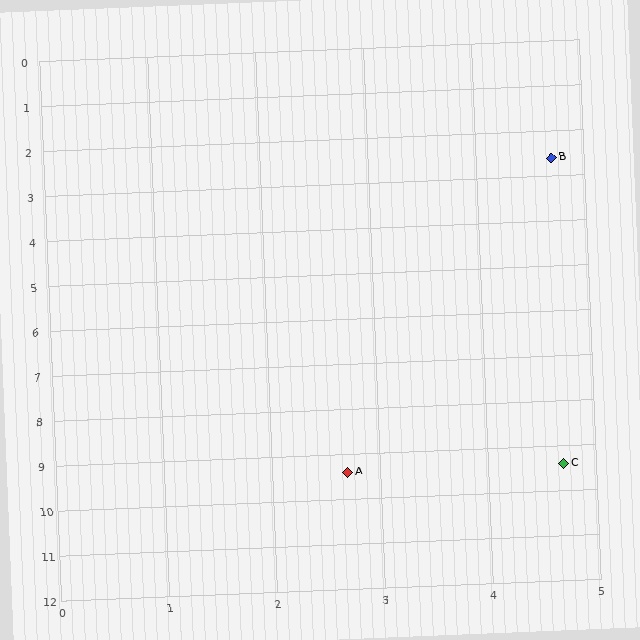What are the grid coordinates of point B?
Point B is at approximately (4.7, 2.6).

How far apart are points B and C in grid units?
Points B and C are about 6.8 grid units apart.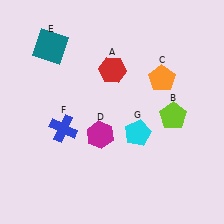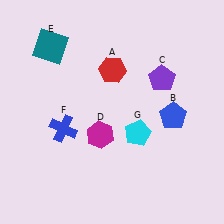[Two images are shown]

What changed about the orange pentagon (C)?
In Image 1, C is orange. In Image 2, it changed to purple.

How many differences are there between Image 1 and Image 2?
There are 2 differences between the two images.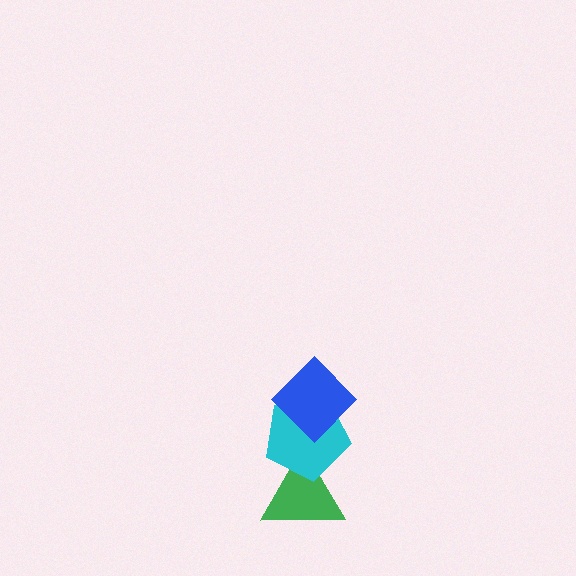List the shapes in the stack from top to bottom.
From top to bottom: the blue diamond, the cyan pentagon, the green triangle.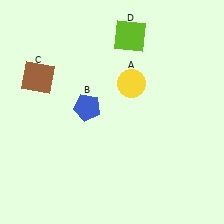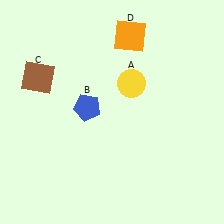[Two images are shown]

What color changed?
The square (D) changed from lime in Image 1 to orange in Image 2.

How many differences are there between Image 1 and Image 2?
There is 1 difference between the two images.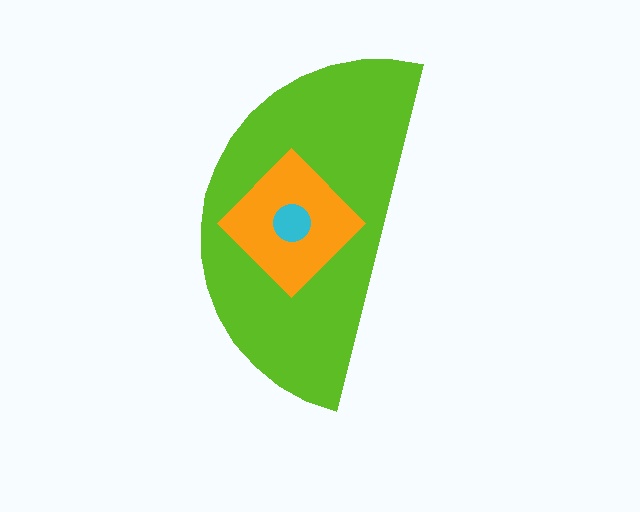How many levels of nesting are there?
3.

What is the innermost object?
The cyan circle.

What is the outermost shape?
The lime semicircle.